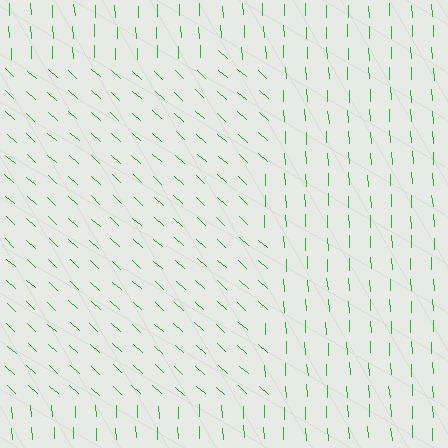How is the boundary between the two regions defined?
The boundary is defined purely by a change in line orientation (approximately 45 degrees difference). All lines are the same color and thickness.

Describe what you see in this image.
The image is filled with small green line segments. A rectangle region in the image has lines oriented differently from the surrounding lines, creating a visible texture boundary.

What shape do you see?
I see a rectangle.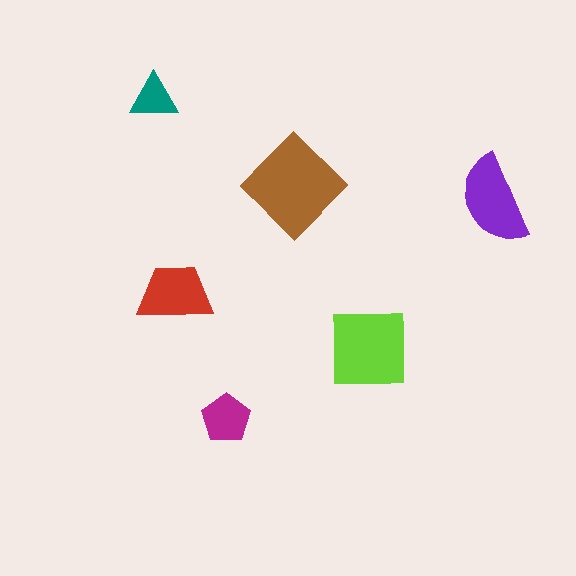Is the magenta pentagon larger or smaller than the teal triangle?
Larger.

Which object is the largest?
The brown diamond.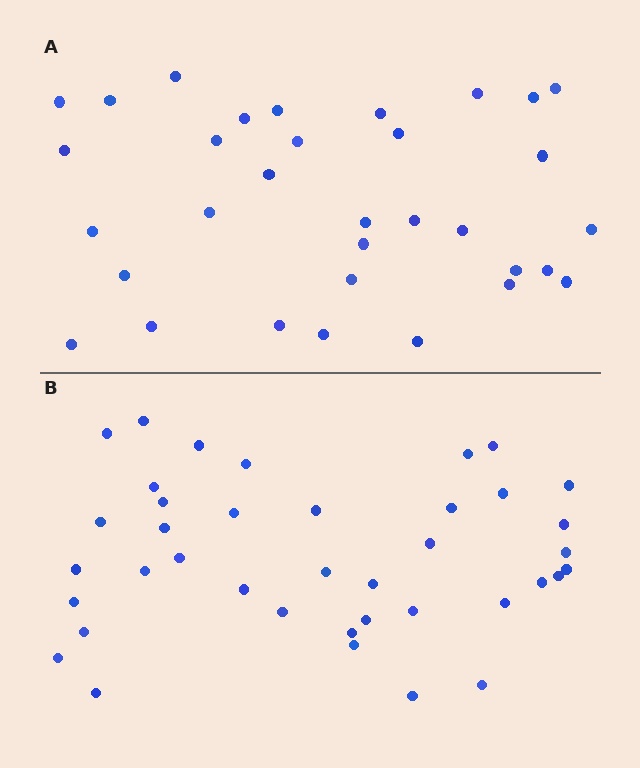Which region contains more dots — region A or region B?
Region B (the bottom region) has more dots.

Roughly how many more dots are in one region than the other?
Region B has about 6 more dots than region A.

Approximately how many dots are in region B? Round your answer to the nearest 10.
About 40 dots. (The exact count is 39, which rounds to 40.)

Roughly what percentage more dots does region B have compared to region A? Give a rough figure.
About 20% more.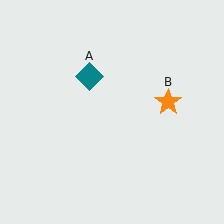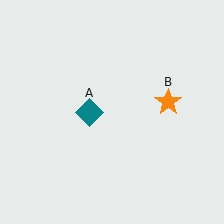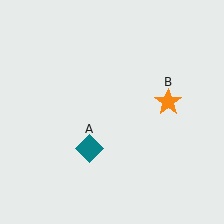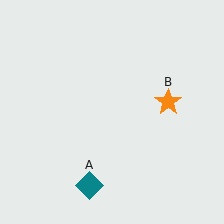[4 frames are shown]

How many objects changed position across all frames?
1 object changed position: teal diamond (object A).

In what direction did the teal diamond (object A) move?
The teal diamond (object A) moved down.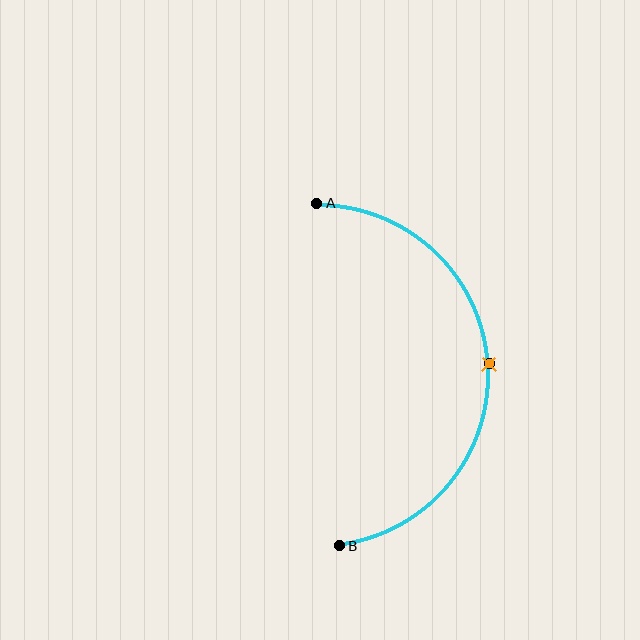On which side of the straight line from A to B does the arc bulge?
The arc bulges to the right of the straight line connecting A and B.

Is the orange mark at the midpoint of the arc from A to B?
Yes. The orange mark lies on the arc at equal arc-length from both A and B — it is the arc midpoint.